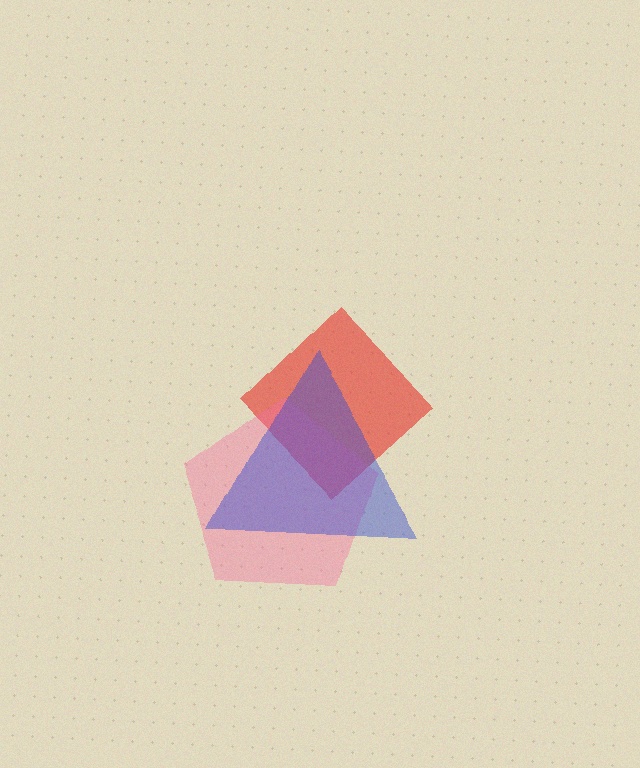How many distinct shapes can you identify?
There are 3 distinct shapes: a red diamond, a pink pentagon, a blue triangle.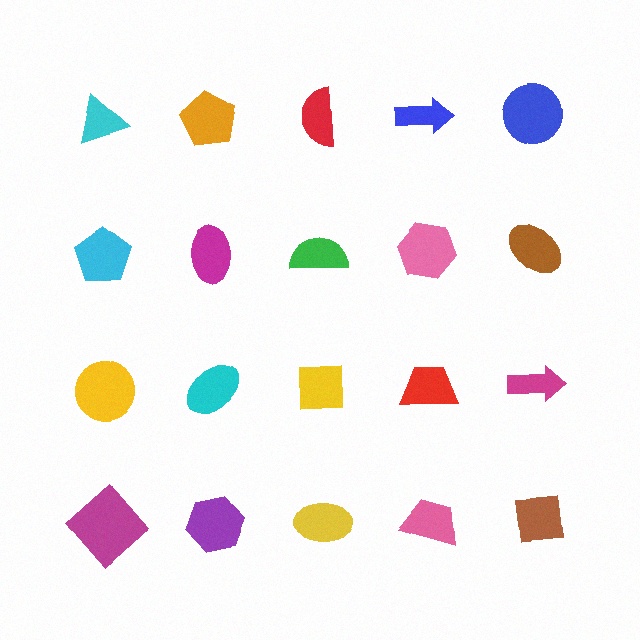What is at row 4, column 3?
A yellow ellipse.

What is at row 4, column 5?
A brown square.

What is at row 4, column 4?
A pink trapezoid.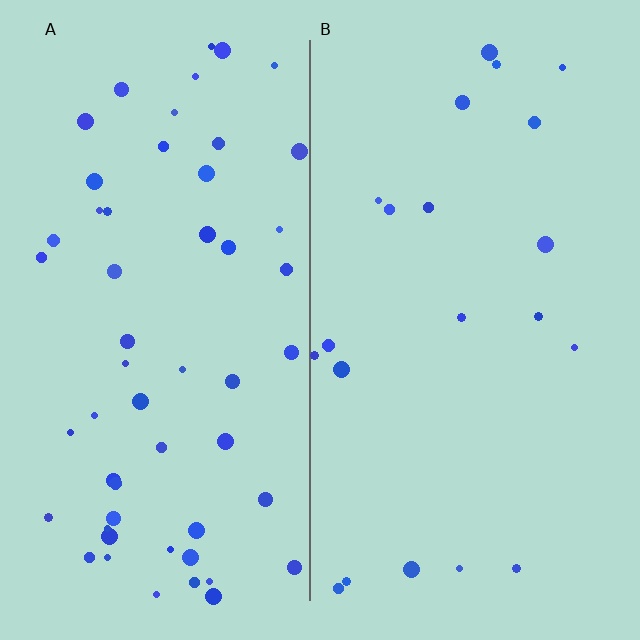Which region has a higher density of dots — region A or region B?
A (the left).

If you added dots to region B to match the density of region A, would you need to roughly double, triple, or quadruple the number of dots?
Approximately triple.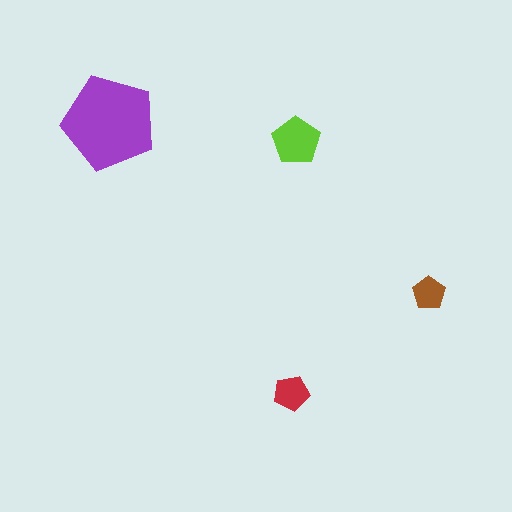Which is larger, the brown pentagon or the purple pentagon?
The purple one.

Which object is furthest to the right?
The brown pentagon is rightmost.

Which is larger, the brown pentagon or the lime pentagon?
The lime one.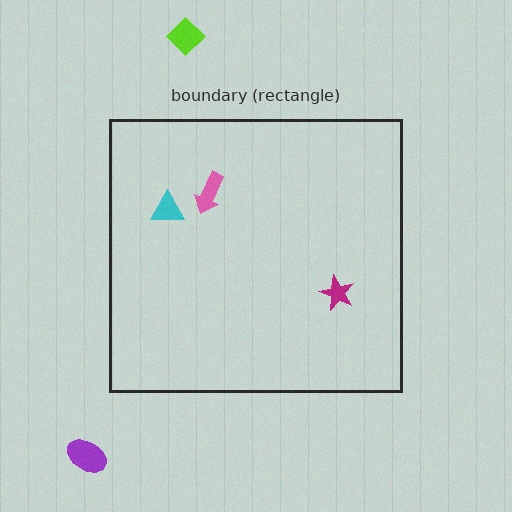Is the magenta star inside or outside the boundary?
Inside.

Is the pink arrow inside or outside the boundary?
Inside.